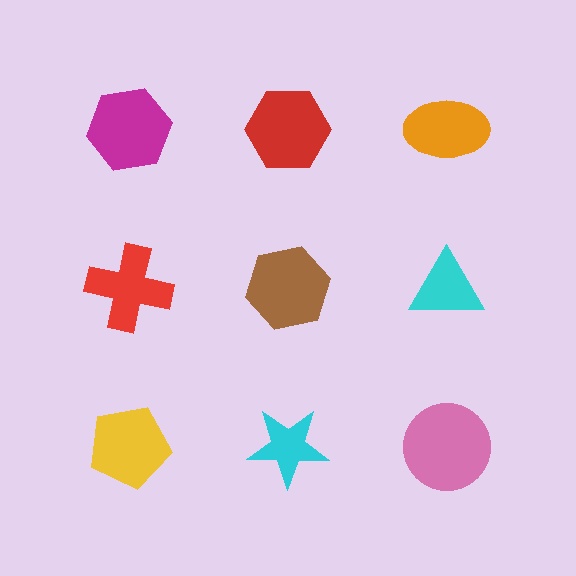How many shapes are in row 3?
3 shapes.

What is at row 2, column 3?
A cyan triangle.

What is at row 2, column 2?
A brown hexagon.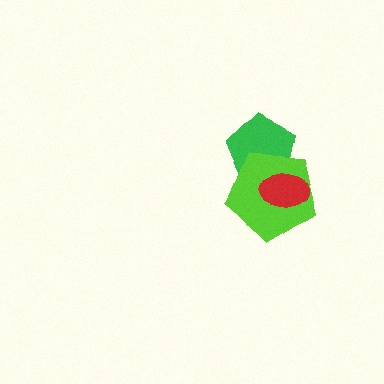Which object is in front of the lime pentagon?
The red ellipse is in front of the lime pentagon.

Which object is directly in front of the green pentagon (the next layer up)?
The lime pentagon is directly in front of the green pentagon.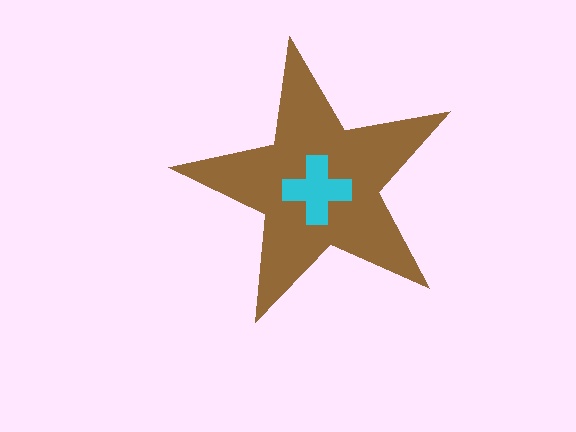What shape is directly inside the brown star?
The cyan cross.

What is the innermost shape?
The cyan cross.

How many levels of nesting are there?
2.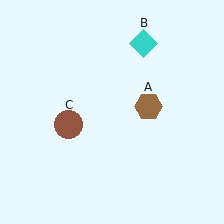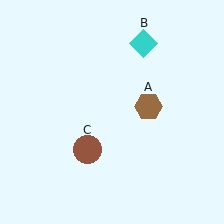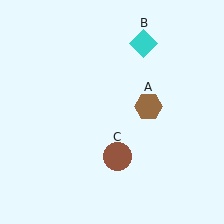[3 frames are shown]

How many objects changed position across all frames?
1 object changed position: brown circle (object C).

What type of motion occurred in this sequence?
The brown circle (object C) rotated counterclockwise around the center of the scene.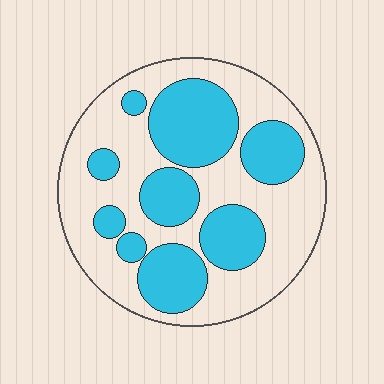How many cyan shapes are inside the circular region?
9.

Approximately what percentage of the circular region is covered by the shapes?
Approximately 40%.